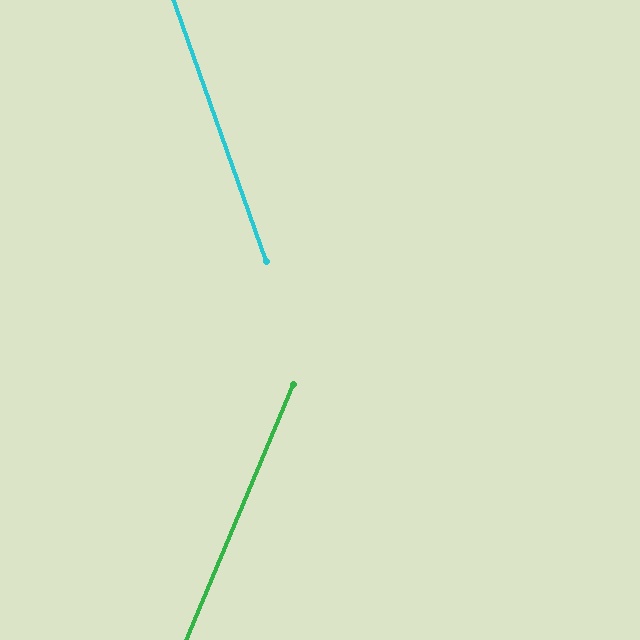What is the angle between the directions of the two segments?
Approximately 42 degrees.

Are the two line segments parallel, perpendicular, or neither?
Neither parallel nor perpendicular — they differ by about 42°.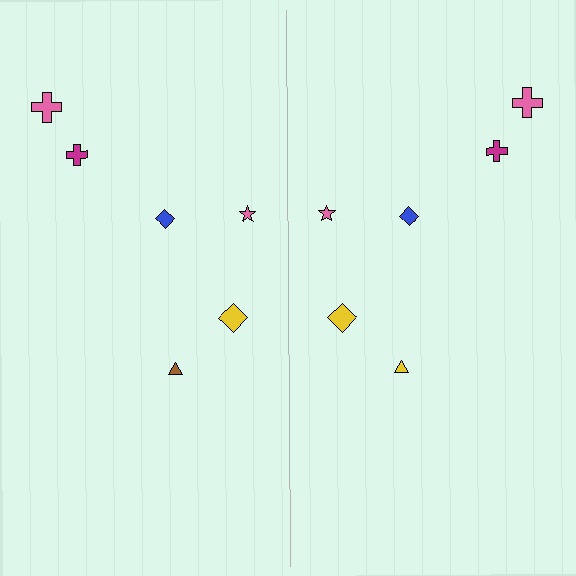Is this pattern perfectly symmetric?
No, the pattern is not perfectly symmetric. The yellow triangle on the right side breaks the symmetry — its mirror counterpart is brown.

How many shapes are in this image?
There are 12 shapes in this image.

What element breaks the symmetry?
The yellow triangle on the right side breaks the symmetry — its mirror counterpart is brown.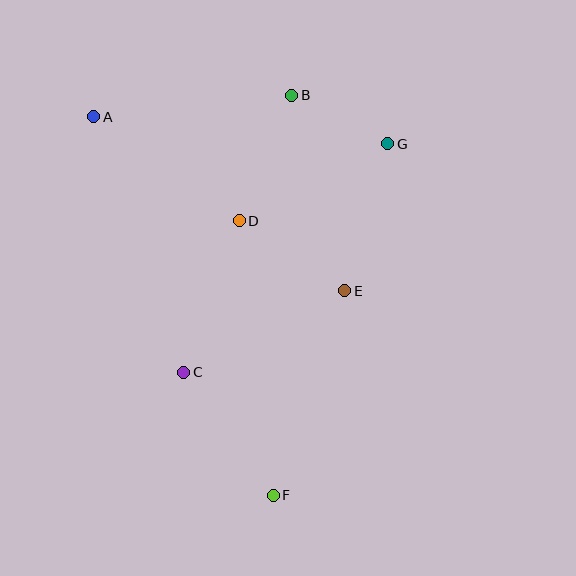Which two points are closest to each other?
Points B and G are closest to each other.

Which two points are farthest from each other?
Points A and F are farthest from each other.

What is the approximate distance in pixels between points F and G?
The distance between F and G is approximately 370 pixels.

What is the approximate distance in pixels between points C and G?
The distance between C and G is approximately 306 pixels.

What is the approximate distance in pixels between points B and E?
The distance between B and E is approximately 202 pixels.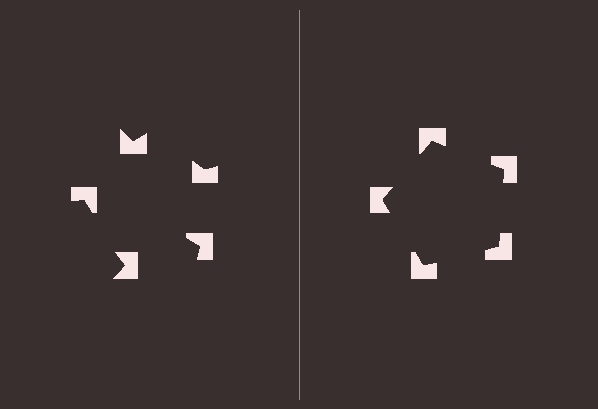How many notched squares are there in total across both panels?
10 — 5 on each side.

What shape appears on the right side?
An illusory pentagon.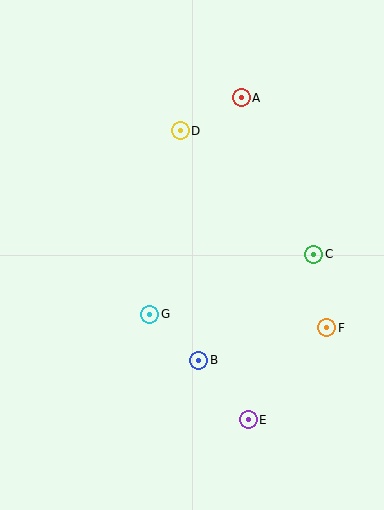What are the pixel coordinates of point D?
Point D is at (180, 131).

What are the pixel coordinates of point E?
Point E is at (248, 420).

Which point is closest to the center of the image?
Point G at (150, 314) is closest to the center.